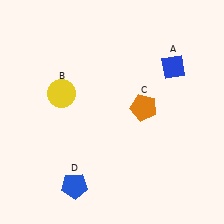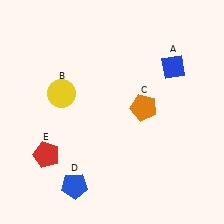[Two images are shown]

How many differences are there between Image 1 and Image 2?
There is 1 difference between the two images.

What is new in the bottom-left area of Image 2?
A red pentagon (E) was added in the bottom-left area of Image 2.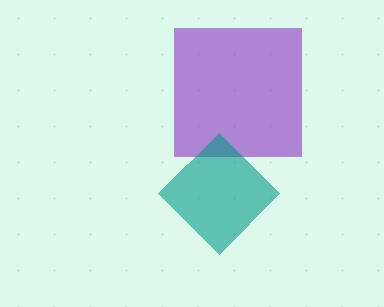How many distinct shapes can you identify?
There are 2 distinct shapes: a purple square, a teal diamond.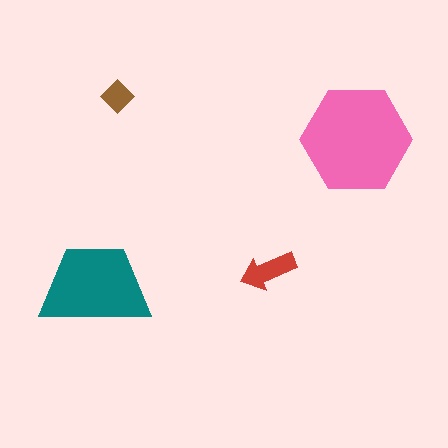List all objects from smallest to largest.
The brown diamond, the red arrow, the teal trapezoid, the pink hexagon.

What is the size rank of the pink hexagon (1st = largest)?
1st.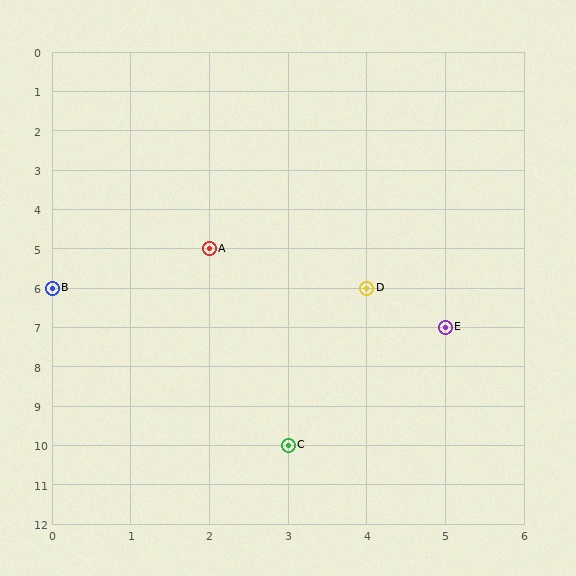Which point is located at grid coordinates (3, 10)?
Point C is at (3, 10).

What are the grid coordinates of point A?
Point A is at grid coordinates (2, 5).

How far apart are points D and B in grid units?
Points D and B are 4 columns apart.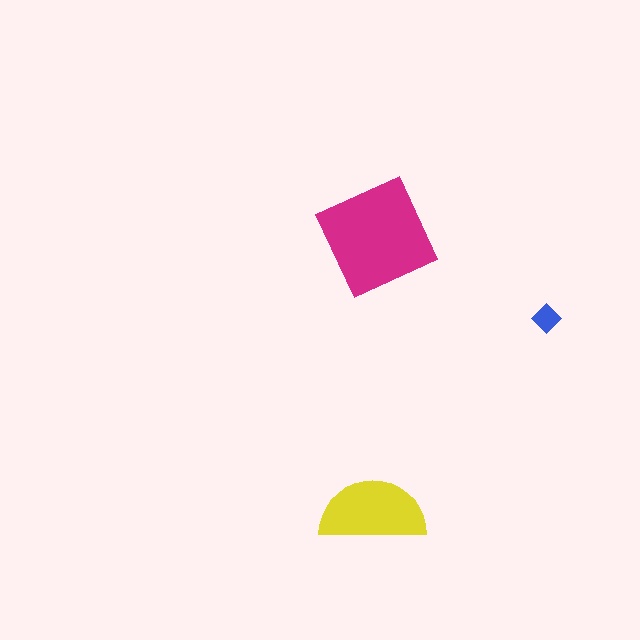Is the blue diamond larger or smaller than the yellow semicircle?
Smaller.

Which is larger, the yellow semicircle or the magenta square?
The magenta square.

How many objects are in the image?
There are 3 objects in the image.